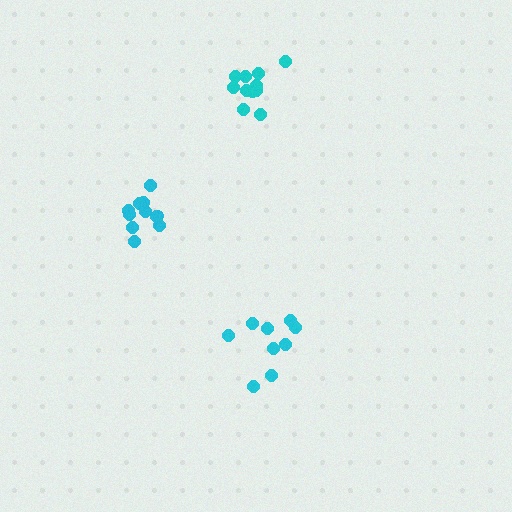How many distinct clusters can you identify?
There are 3 distinct clusters.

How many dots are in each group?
Group 1: 11 dots, Group 2: 11 dots, Group 3: 9 dots (31 total).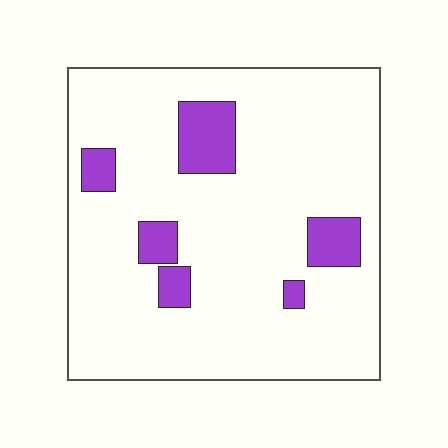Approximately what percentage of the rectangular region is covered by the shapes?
Approximately 10%.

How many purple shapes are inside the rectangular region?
6.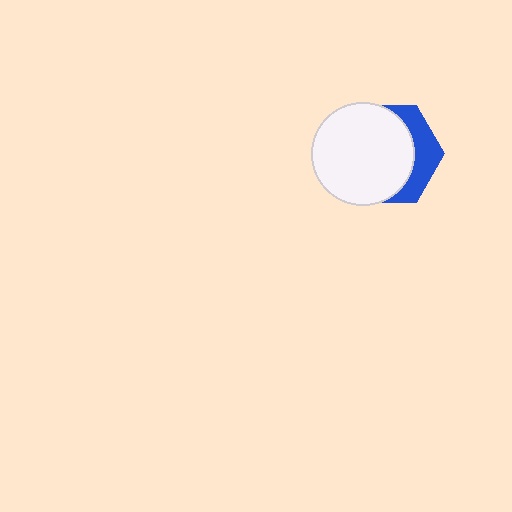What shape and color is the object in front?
The object in front is a white circle.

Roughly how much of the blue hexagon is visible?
A small part of it is visible (roughly 30%).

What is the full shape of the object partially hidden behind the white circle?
The partially hidden object is a blue hexagon.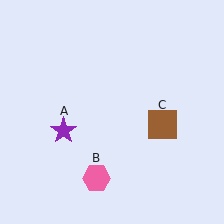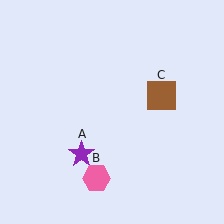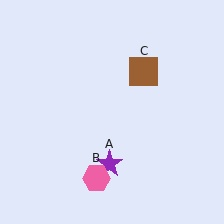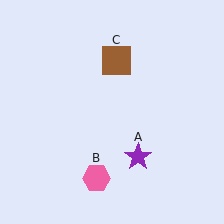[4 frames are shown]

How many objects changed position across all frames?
2 objects changed position: purple star (object A), brown square (object C).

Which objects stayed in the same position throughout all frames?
Pink hexagon (object B) remained stationary.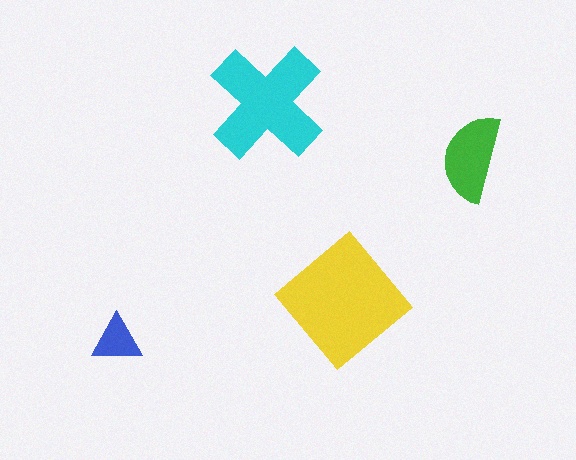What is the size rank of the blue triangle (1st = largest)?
4th.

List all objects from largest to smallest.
The yellow diamond, the cyan cross, the green semicircle, the blue triangle.